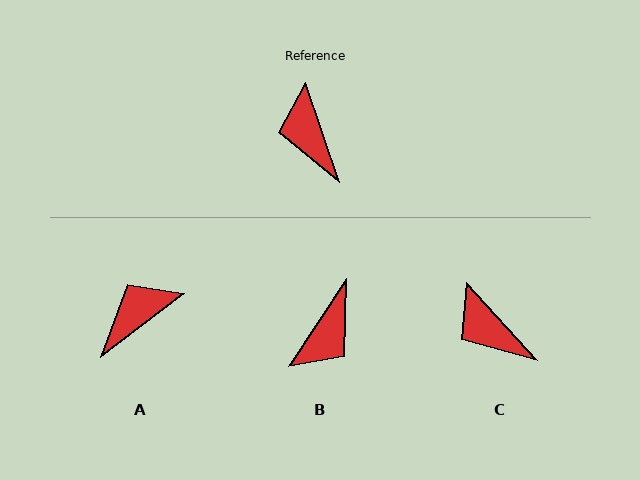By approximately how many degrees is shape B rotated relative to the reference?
Approximately 128 degrees counter-clockwise.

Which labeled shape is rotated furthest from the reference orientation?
B, about 128 degrees away.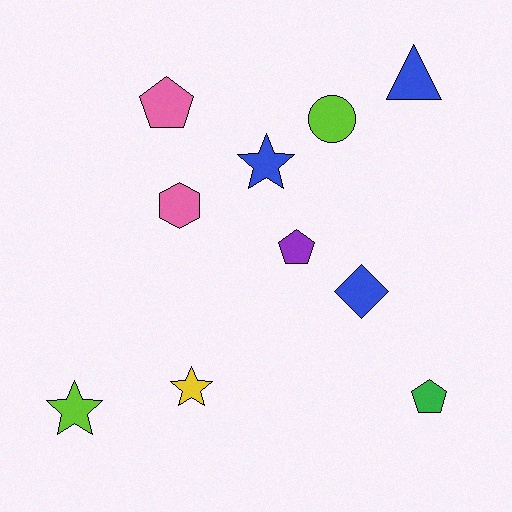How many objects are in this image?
There are 10 objects.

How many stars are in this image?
There are 3 stars.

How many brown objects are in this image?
There are no brown objects.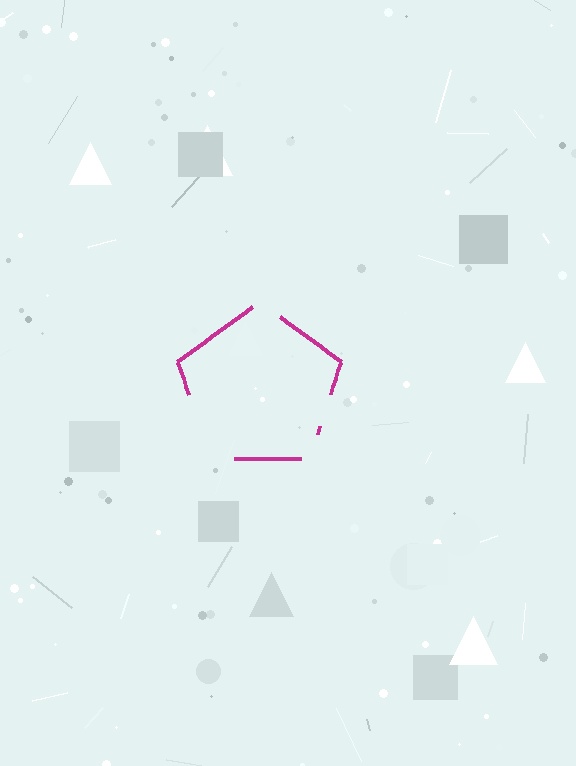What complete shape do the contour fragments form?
The contour fragments form a pentagon.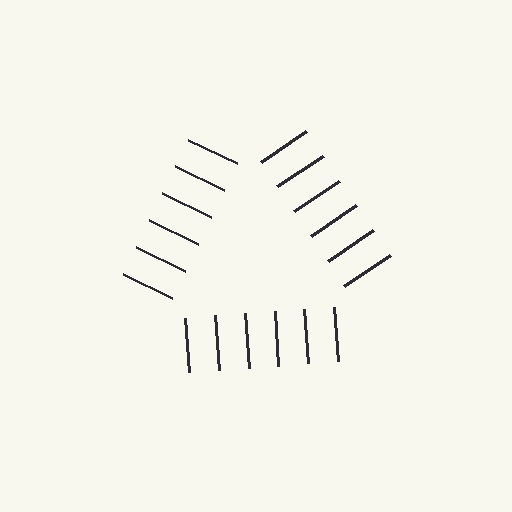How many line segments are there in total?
18 — 6 along each of the 3 edges.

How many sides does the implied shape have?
3 sides — the line-ends trace a triangle.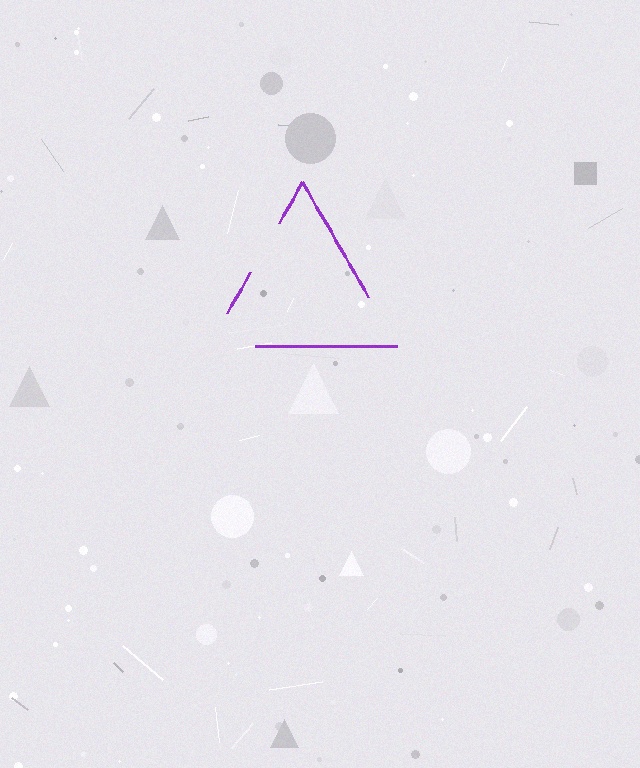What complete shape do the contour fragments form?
The contour fragments form a triangle.